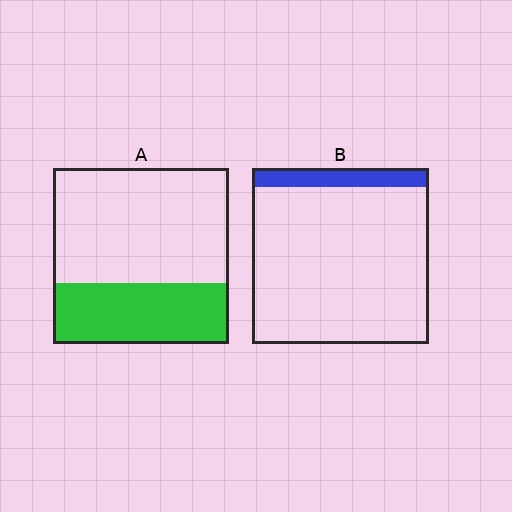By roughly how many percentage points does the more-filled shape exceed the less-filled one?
By roughly 25 percentage points (A over B).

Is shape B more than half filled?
No.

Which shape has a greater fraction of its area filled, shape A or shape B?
Shape A.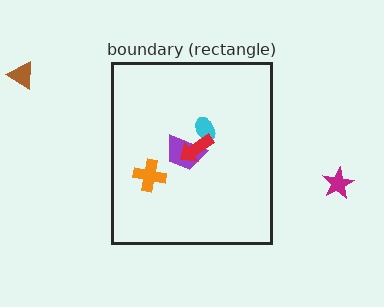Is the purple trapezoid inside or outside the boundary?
Inside.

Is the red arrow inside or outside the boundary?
Inside.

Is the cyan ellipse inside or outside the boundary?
Inside.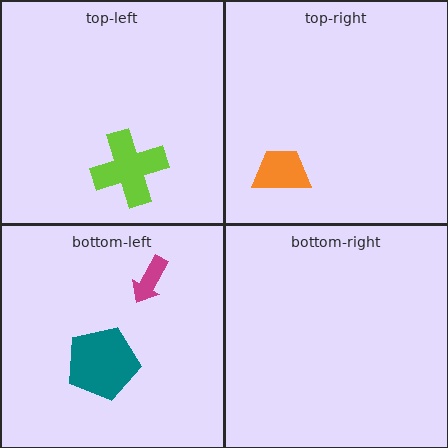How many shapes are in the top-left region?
1.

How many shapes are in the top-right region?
1.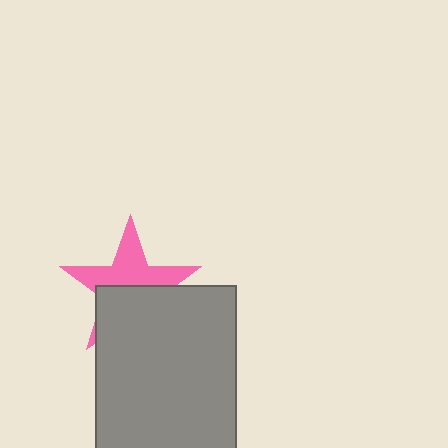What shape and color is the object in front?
The object in front is a gray rectangle.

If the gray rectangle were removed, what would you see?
You would see the complete pink star.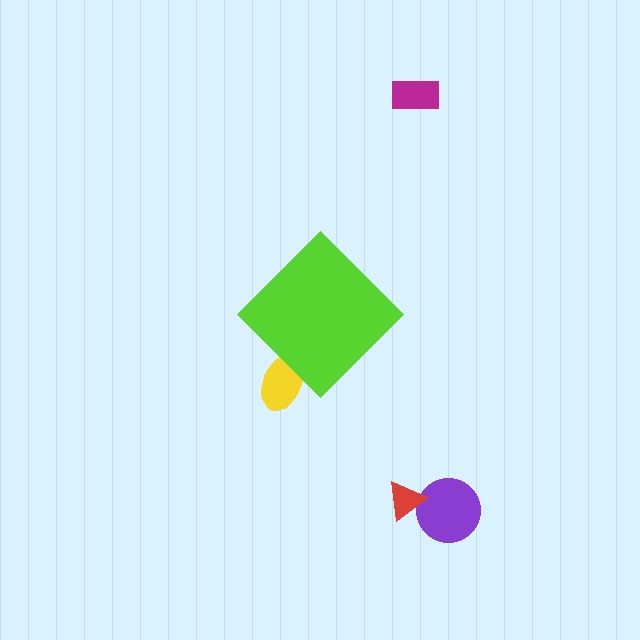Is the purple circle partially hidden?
No, the purple circle is fully visible.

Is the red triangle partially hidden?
No, the red triangle is fully visible.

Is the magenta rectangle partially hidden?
No, the magenta rectangle is fully visible.